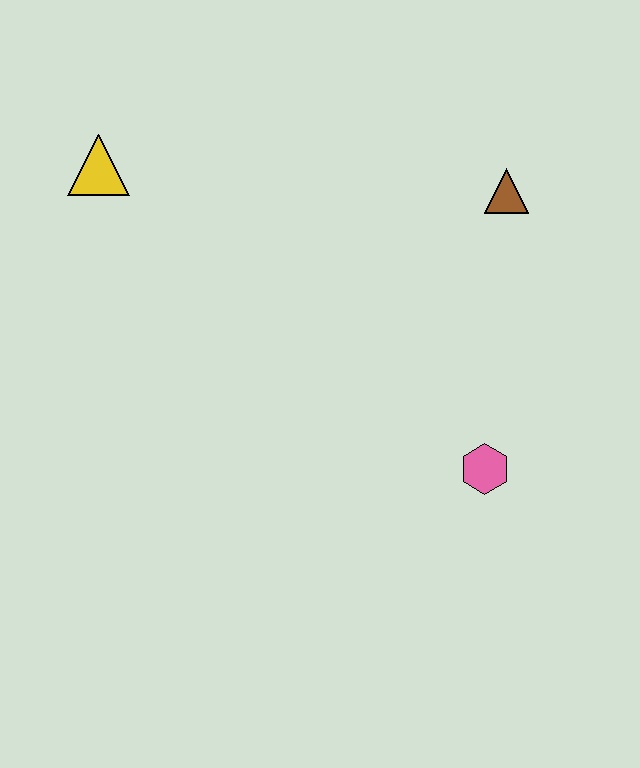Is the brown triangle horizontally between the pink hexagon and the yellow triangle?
No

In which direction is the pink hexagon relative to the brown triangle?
The pink hexagon is below the brown triangle.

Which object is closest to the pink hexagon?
The brown triangle is closest to the pink hexagon.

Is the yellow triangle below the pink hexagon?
No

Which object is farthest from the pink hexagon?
The yellow triangle is farthest from the pink hexagon.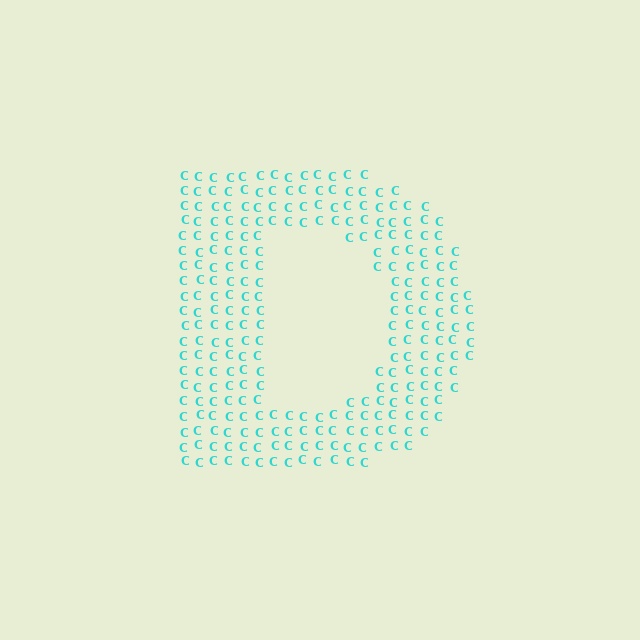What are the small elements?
The small elements are letter C's.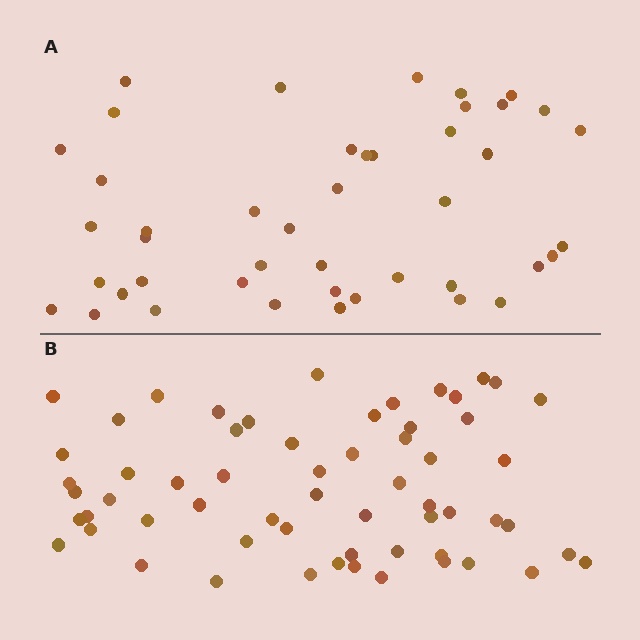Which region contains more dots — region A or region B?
Region B (the bottom region) has more dots.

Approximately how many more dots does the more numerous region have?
Region B has approximately 15 more dots than region A.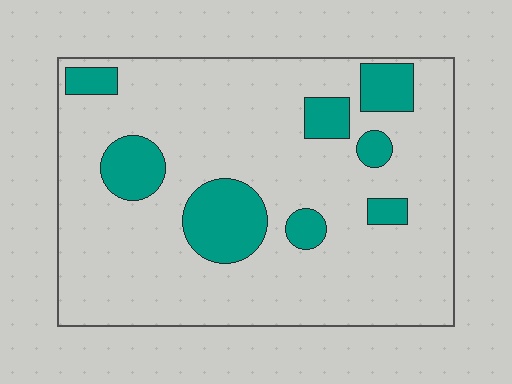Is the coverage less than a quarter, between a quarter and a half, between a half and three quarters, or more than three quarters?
Less than a quarter.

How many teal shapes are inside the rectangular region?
8.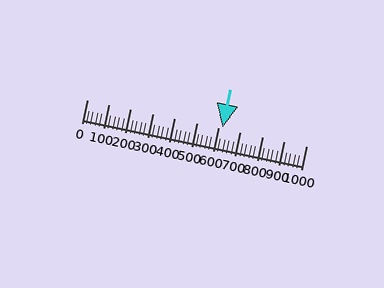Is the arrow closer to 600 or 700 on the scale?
The arrow is closer to 600.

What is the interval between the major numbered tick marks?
The major tick marks are spaced 100 units apart.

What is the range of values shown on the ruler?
The ruler shows values from 0 to 1000.